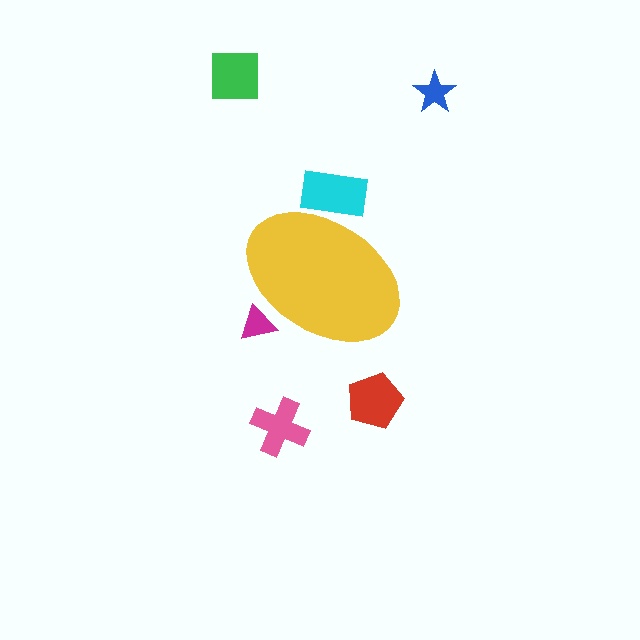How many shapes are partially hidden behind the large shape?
2 shapes are partially hidden.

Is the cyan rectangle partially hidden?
Yes, the cyan rectangle is partially hidden behind the yellow ellipse.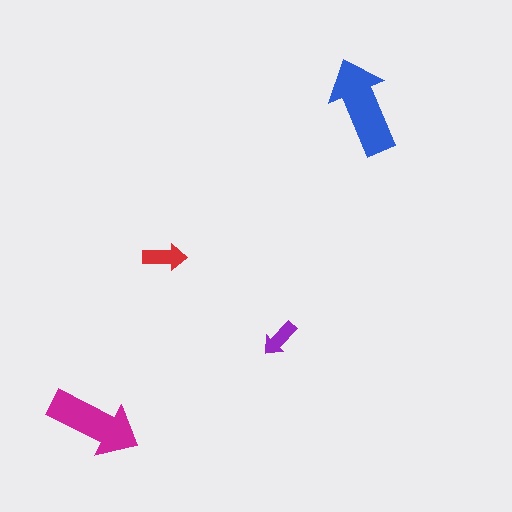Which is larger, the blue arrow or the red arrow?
The blue one.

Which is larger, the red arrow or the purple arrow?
The red one.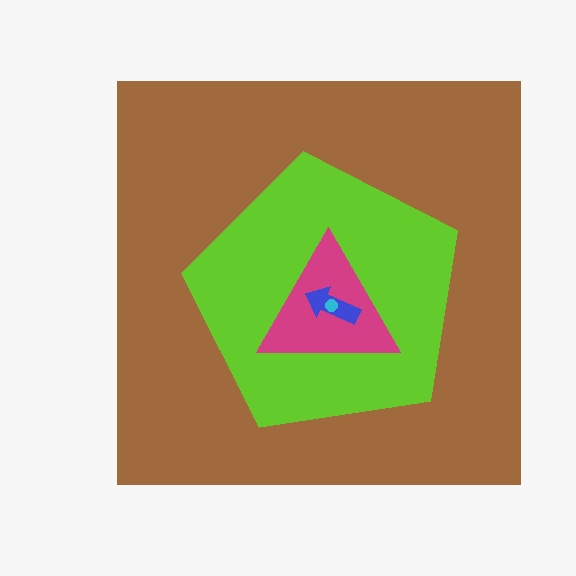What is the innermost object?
The cyan circle.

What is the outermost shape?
The brown square.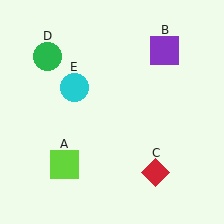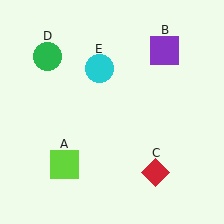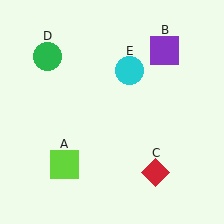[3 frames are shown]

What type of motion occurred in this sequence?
The cyan circle (object E) rotated clockwise around the center of the scene.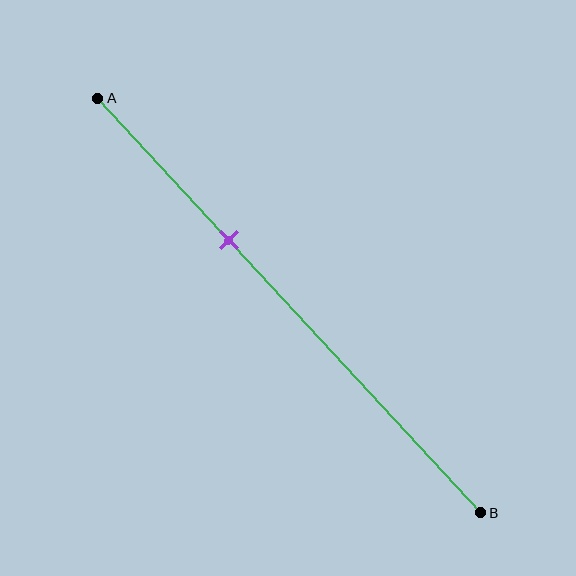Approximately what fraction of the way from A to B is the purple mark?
The purple mark is approximately 35% of the way from A to B.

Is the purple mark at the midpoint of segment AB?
No, the mark is at about 35% from A, not at the 50% midpoint.